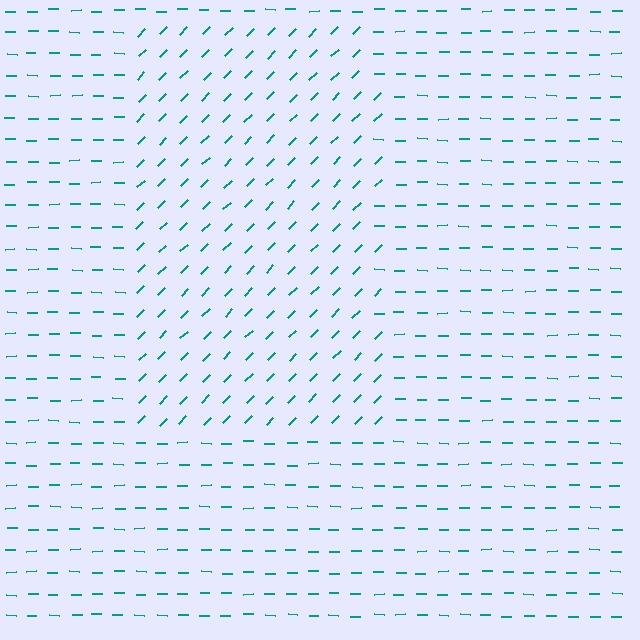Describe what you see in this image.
The image is filled with small teal line segments. A rectangle region in the image has lines oriented differently from the surrounding lines, creating a visible texture boundary.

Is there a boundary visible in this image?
Yes, there is a texture boundary formed by a change in line orientation.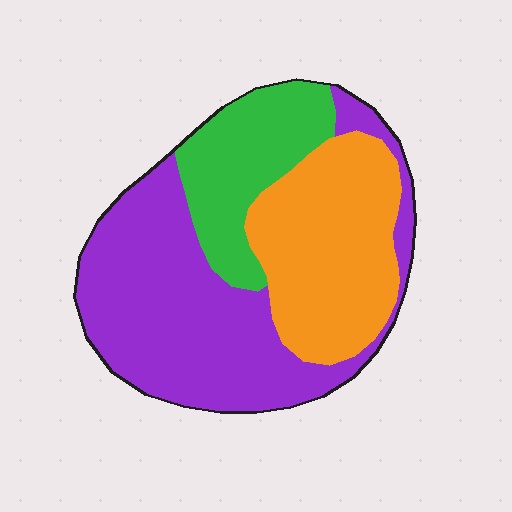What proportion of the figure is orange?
Orange covers about 30% of the figure.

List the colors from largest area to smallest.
From largest to smallest: purple, orange, green.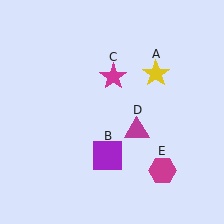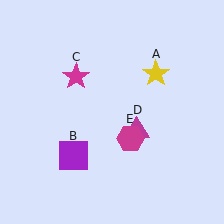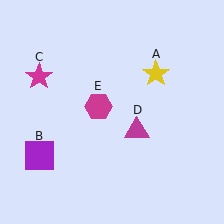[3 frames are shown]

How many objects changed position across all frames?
3 objects changed position: purple square (object B), magenta star (object C), magenta hexagon (object E).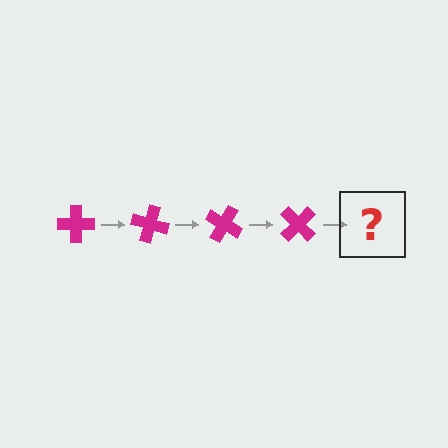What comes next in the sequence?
The next element should be a magenta cross rotated 60 degrees.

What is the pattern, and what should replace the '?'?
The pattern is that the cross rotates 15 degrees each step. The '?' should be a magenta cross rotated 60 degrees.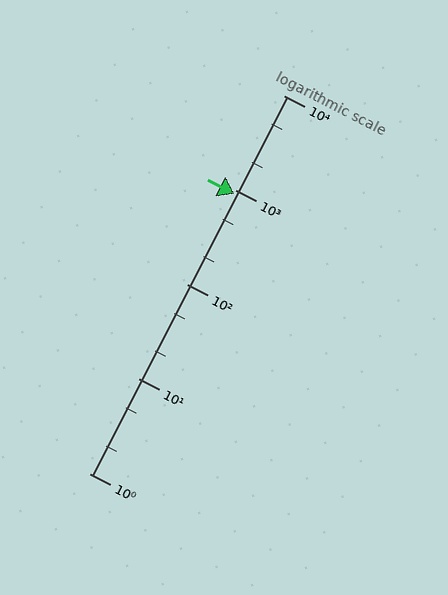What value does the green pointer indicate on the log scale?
The pointer indicates approximately 920.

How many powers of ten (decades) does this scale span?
The scale spans 4 decades, from 1 to 10000.